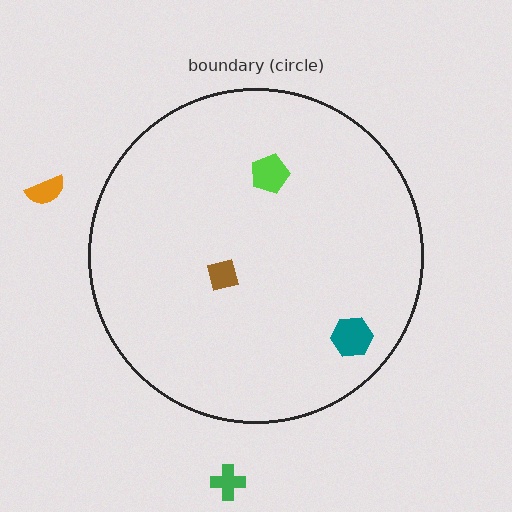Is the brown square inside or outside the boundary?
Inside.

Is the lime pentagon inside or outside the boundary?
Inside.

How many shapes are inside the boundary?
3 inside, 2 outside.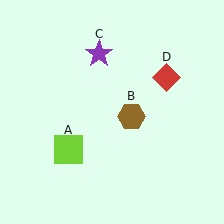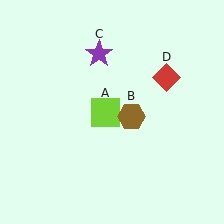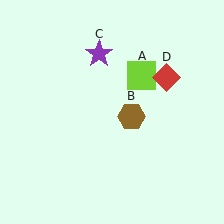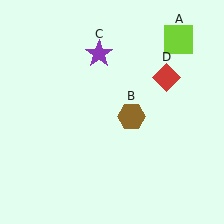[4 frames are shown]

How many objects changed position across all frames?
1 object changed position: lime square (object A).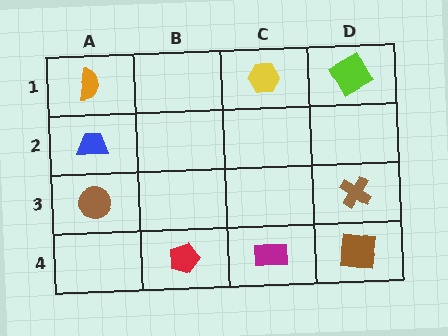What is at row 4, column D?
A brown square.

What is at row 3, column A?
A brown circle.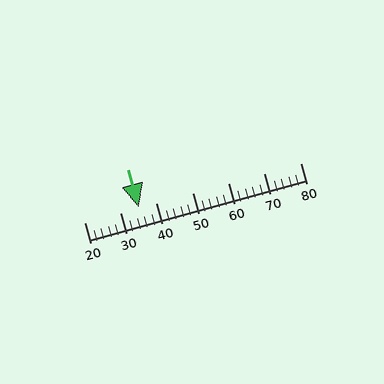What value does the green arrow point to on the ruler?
The green arrow points to approximately 35.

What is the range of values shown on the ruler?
The ruler shows values from 20 to 80.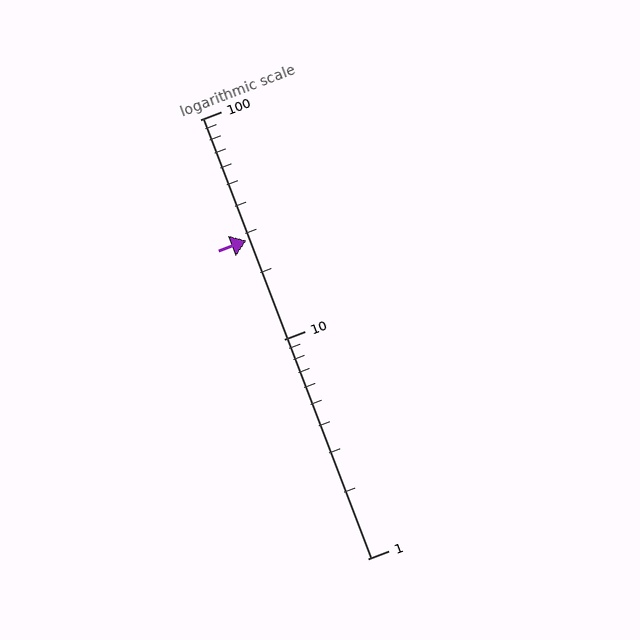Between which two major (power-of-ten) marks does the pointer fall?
The pointer is between 10 and 100.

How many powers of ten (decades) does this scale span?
The scale spans 2 decades, from 1 to 100.